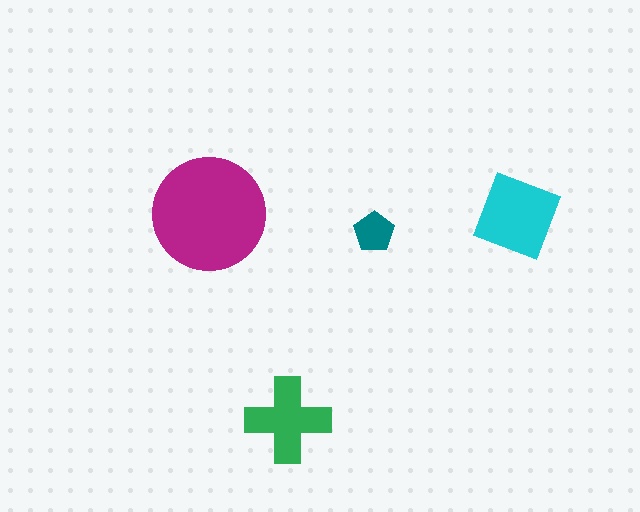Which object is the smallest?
The teal pentagon.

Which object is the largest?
The magenta circle.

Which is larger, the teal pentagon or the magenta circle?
The magenta circle.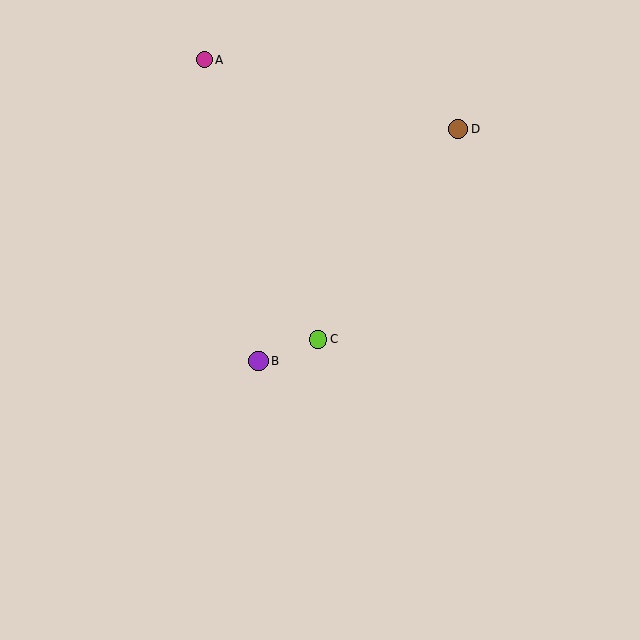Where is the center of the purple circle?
The center of the purple circle is at (258, 361).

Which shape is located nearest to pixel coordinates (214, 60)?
The magenta circle (labeled A) at (204, 60) is nearest to that location.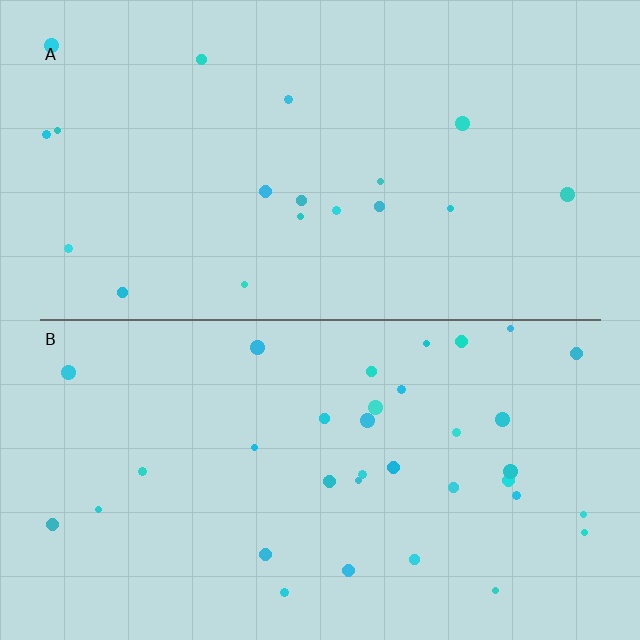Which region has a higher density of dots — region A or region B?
B (the bottom).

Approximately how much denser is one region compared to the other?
Approximately 1.9× — region B over region A.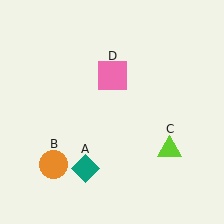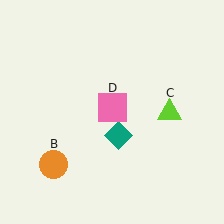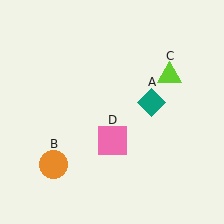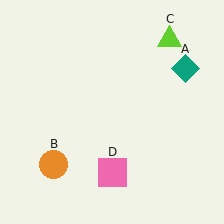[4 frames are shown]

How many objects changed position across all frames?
3 objects changed position: teal diamond (object A), lime triangle (object C), pink square (object D).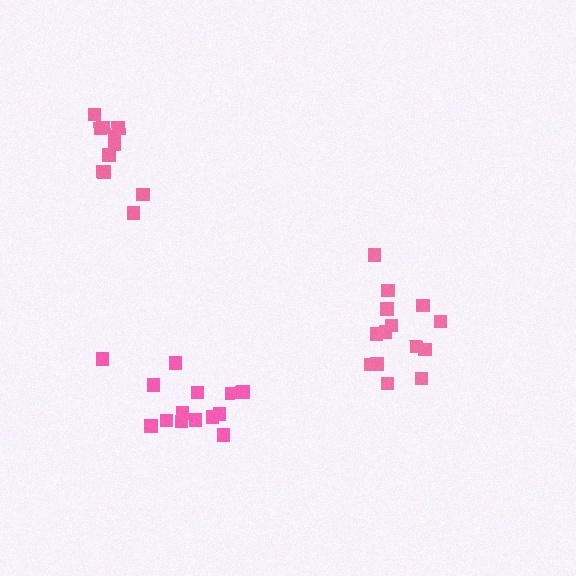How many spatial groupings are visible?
There are 3 spatial groupings.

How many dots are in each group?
Group 1: 14 dots, Group 2: 14 dots, Group 3: 11 dots (39 total).